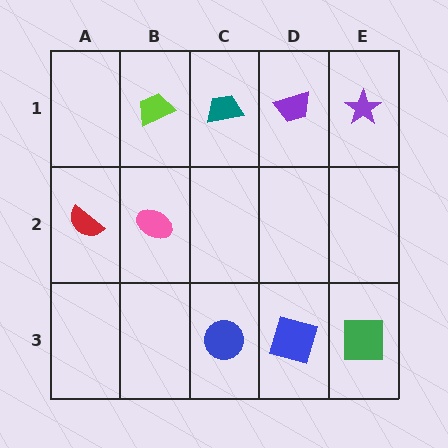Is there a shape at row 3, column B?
No, that cell is empty.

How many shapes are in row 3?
3 shapes.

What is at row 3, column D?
A blue square.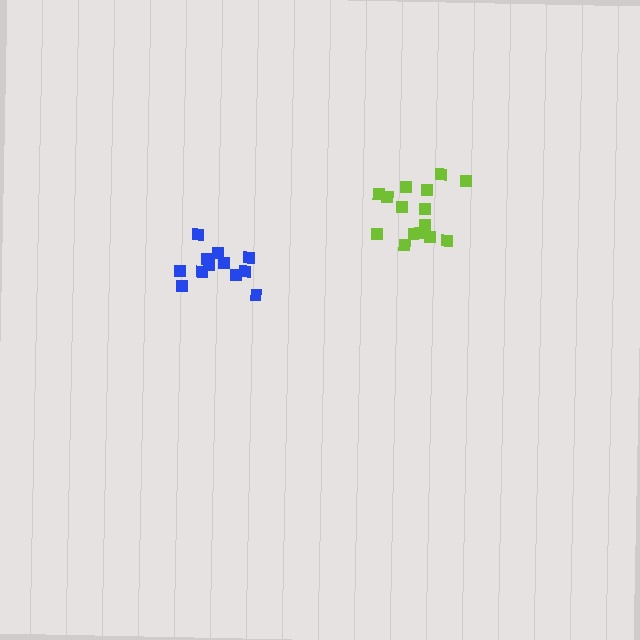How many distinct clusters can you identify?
There are 2 distinct clusters.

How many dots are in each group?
Group 1: 15 dots, Group 2: 12 dots (27 total).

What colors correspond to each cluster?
The clusters are colored: lime, blue.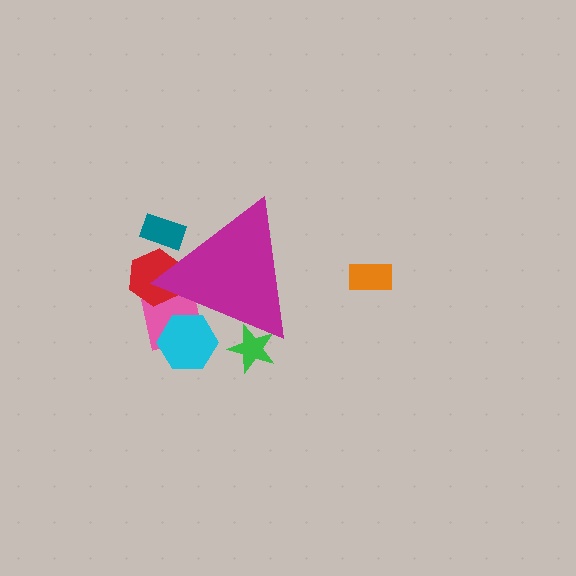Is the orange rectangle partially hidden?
No, the orange rectangle is fully visible.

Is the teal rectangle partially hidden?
Yes, the teal rectangle is partially hidden behind the magenta triangle.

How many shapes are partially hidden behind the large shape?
5 shapes are partially hidden.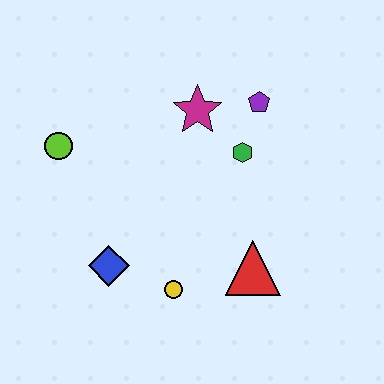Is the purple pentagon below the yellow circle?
No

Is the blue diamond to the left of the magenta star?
Yes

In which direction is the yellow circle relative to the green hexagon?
The yellow circle is below the green hexagon.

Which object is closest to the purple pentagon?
The green hexagon is closest to the purple pentagon.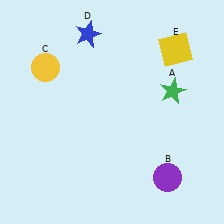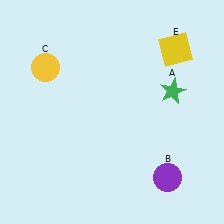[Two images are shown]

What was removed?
The blue star (D) was removed in Image 2.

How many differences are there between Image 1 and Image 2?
There is 1 difference between the two images.